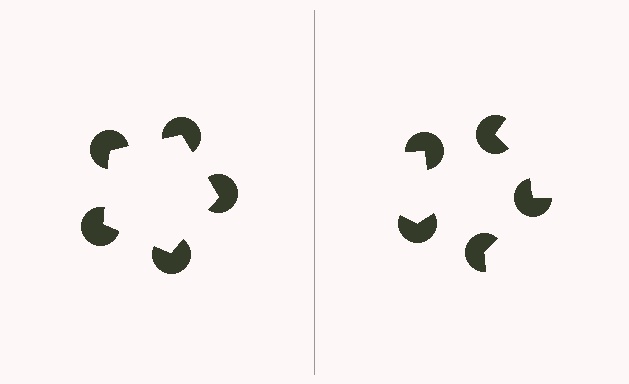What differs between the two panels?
The pac-man discs are positioned identically on both sides; only the wedge orientations differ. On the left they align to a pentagon; on the right they are misaligned.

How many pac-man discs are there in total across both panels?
10 — 5 on each side.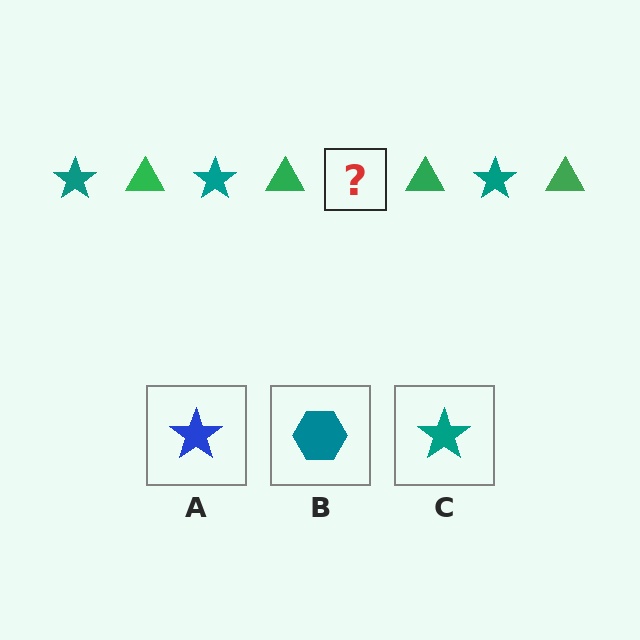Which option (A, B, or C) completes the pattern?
C.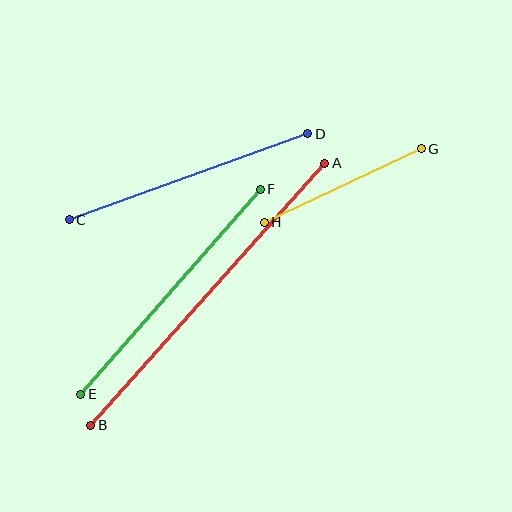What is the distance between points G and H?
The distance is approximately 174 pixels.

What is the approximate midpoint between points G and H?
The midpoint is at approximately (343, 185) pixels.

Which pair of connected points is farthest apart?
Points A and B are farthest apart.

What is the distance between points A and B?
The distance is approximately 352 pixels.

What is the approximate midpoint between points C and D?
The midpoint is at approximately (189, 177) pixels.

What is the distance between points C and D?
The distance is approximately 253 pixels.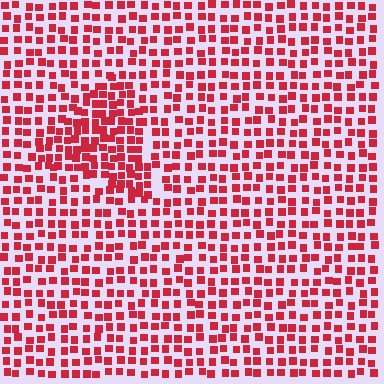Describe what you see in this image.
The image contains small red elements arranged at two different densities. A triangle-shaped region is visible where the elements are more densely packed than the surrounding area.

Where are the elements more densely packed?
The elements are more densely packed inside the triangle boundary.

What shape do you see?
I see a triangle.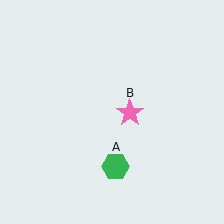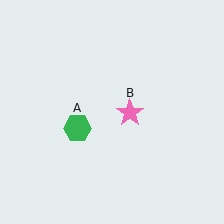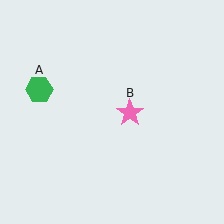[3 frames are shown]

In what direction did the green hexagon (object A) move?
The green hexagon (object A) moved up and to the left.